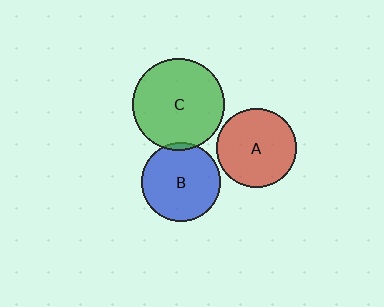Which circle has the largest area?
Circle C (green).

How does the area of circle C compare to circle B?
Approximately 1.3 times.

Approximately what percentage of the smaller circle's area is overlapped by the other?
Approximately 5%.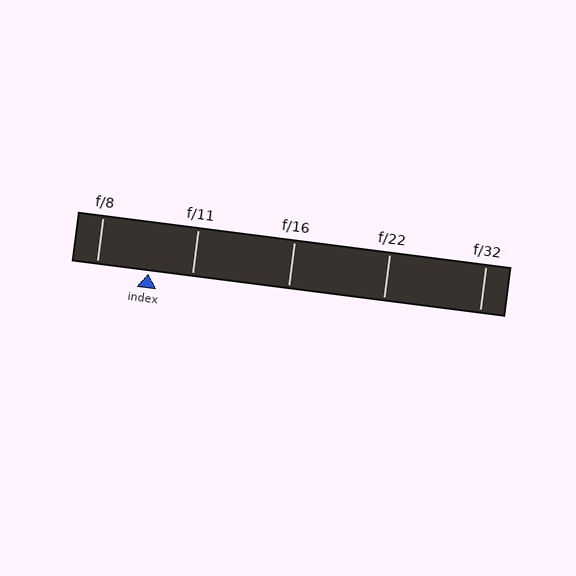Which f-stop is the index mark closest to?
The index mark is closest to f/11.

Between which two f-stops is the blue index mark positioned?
The index mark is between f/8 and f/11.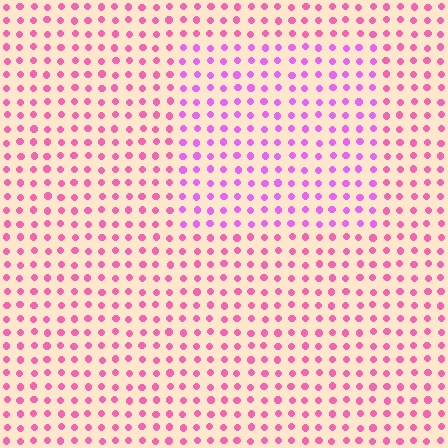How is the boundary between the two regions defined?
The boundary is defined purely by a slight shift in hue (about 31 degrees). Spacing, size, and orientation are identical on both sides.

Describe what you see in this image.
The image is filled with small pink elements in a uniform arrangement. A rectangle-shaped region is visible where the elements are tinted to a slightly different hue, forming a subtle color boundary.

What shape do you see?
I see a rectangle.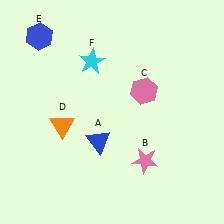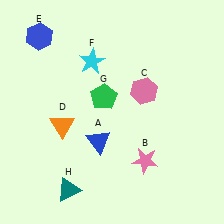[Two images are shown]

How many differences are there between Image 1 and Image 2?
There are 2 differences between the two images.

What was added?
A green pentagon (G), a teal triangle (H) were added in Image 2.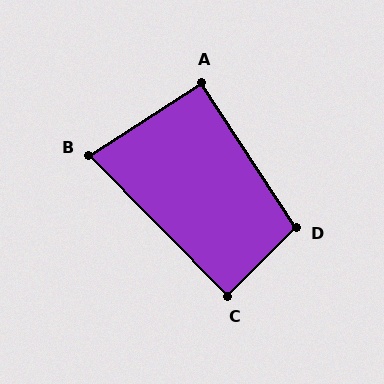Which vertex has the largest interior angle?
D, at approximately 102 degrees.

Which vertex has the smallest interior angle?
B, at approximately 78 degrees.